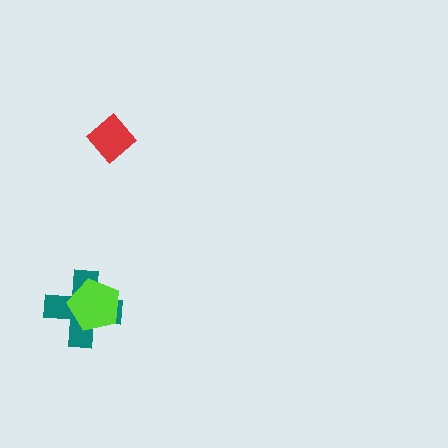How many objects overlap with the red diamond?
0 objects overlap with the red diamond.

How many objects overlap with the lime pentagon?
1 object overlaps with the lime pentagon.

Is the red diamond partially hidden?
No, no other shape covers it.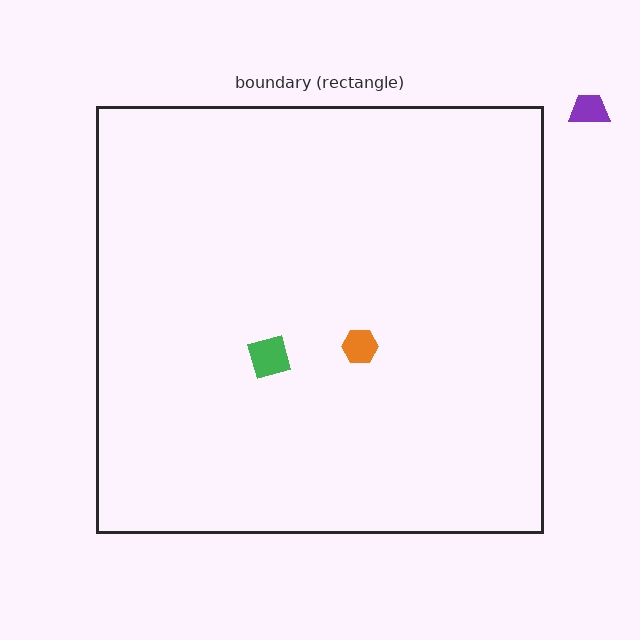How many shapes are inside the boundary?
2 inside, 1 outside.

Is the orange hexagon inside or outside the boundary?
Inside.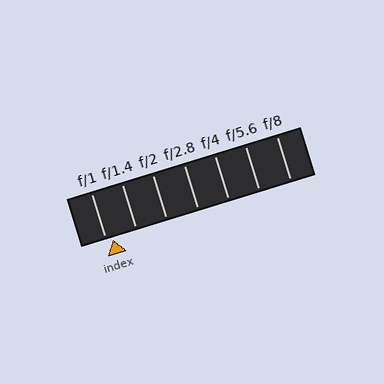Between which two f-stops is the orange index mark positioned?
The index mark is between f/1 and f/1.4.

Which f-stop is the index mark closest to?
The index mark is closest to f/1.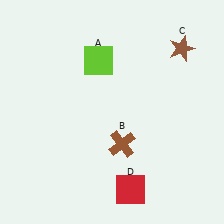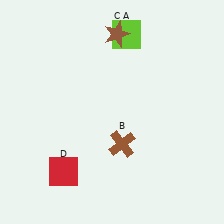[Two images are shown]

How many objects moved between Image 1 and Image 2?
3 objects moved between the two images.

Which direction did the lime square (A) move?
The lime square (A) moved right.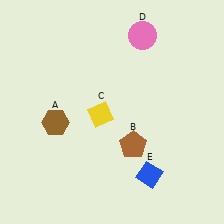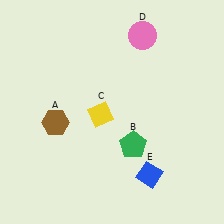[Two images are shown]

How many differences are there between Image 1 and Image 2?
There is 1 difference between the two images.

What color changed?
The pentagon (B) changed from brown in Image 1 to green in Image 2.